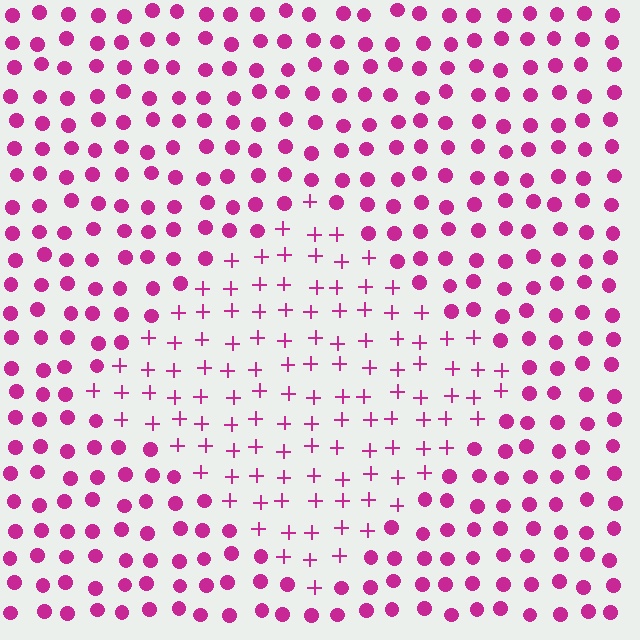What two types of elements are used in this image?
The image uses plus signs inside the diamond region and circles outside it.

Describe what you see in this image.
The image is filled with small magenta elements arranged in a uniform grid. A diamond-shaped region contains plus signs, while the surrounding area contains circles. The boundary is defined purely by the change in element shape.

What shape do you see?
I see a diamond.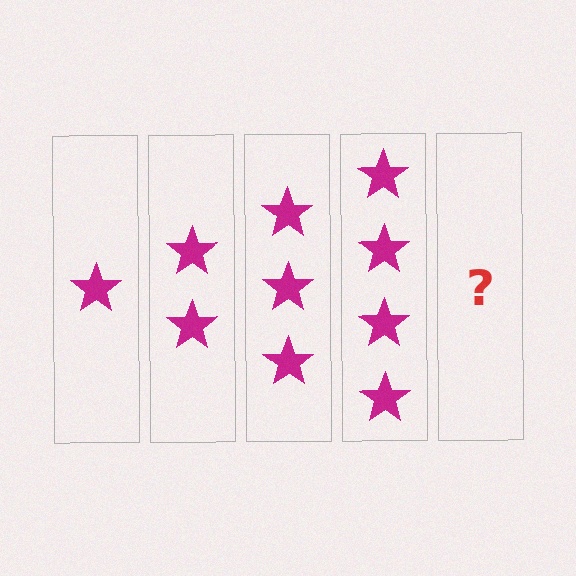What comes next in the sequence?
The next element should be 5 stars.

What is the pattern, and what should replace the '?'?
The pattern is that each step adds one more star. The '?' should be 5 stars.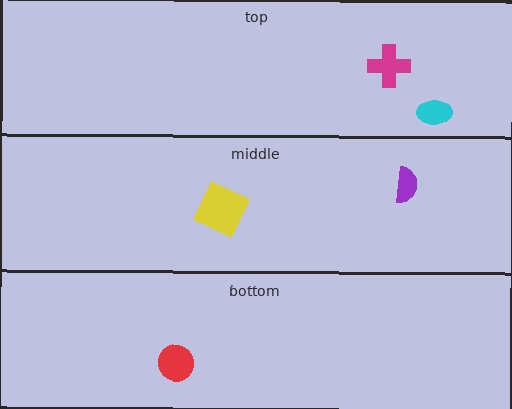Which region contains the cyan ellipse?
The top region.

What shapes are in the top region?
The cyan ellipse, the magenta cross.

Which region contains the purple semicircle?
The middle region.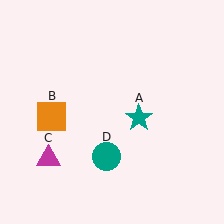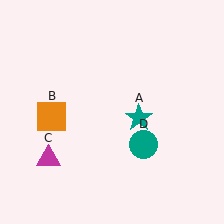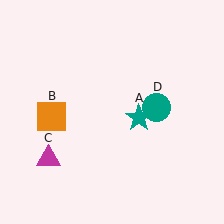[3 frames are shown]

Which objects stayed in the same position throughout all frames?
Teal star (object A) and orange square (object B) and magenta triangle (object C) remained stationary.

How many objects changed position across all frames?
1 object changed position: teal circle (object D).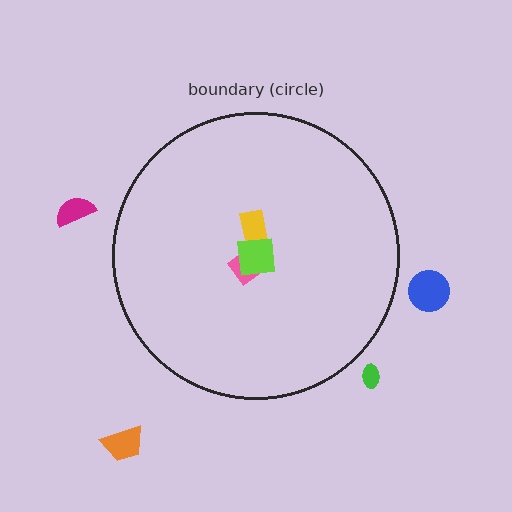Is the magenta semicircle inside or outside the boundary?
Outside.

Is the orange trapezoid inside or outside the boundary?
Outside.